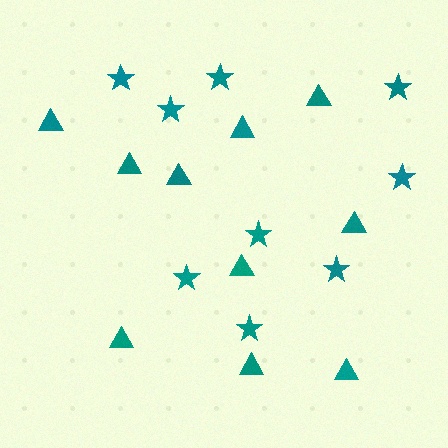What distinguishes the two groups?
There are 2 groups: one group of stars (9) and one group of triangles (10).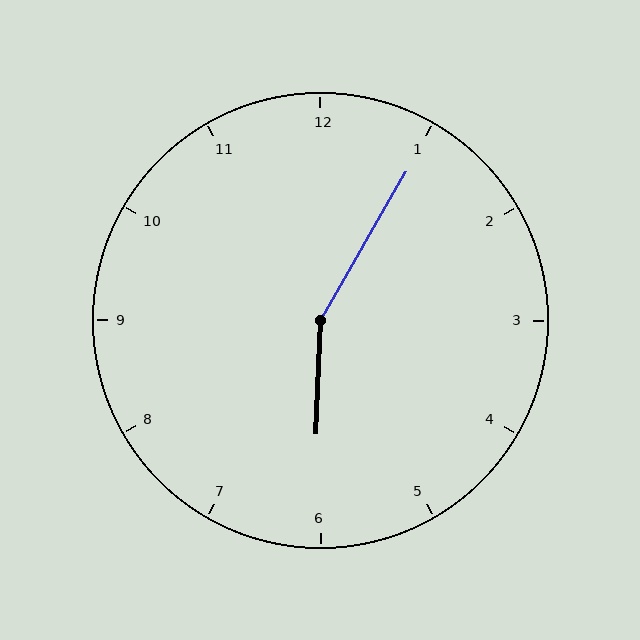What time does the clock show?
6:05.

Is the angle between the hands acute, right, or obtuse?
It is obtuse.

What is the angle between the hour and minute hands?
Approximately 152 degrees.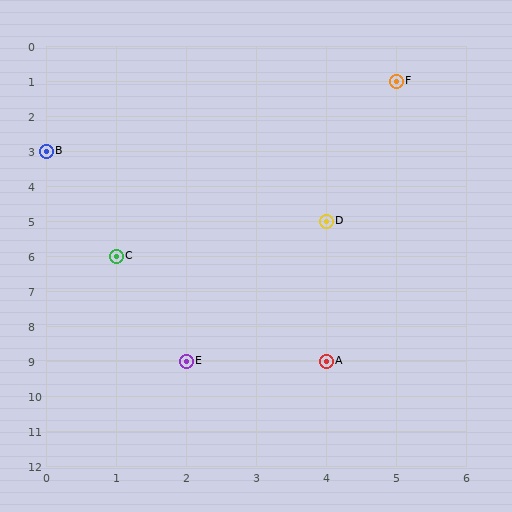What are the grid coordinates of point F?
Point F is at grid coordinates (5, 1).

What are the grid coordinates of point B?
Point B is at grid coordinates (0, 3).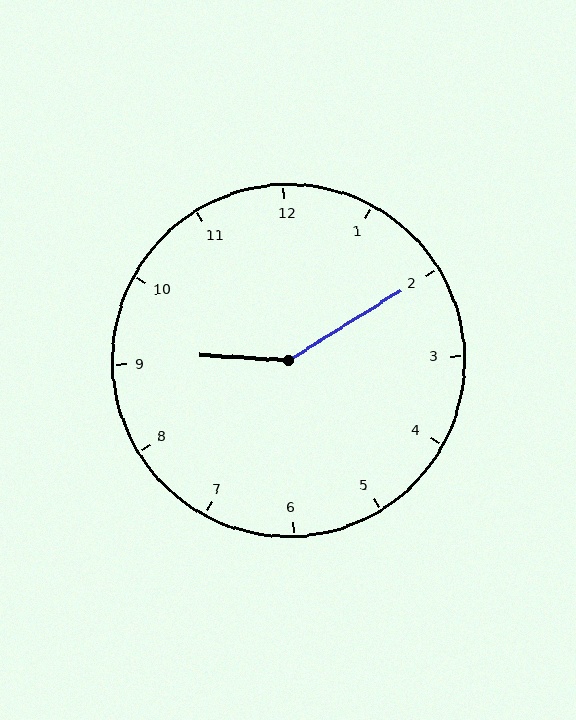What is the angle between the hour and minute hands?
Approximately 145 degrees.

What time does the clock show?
9:10.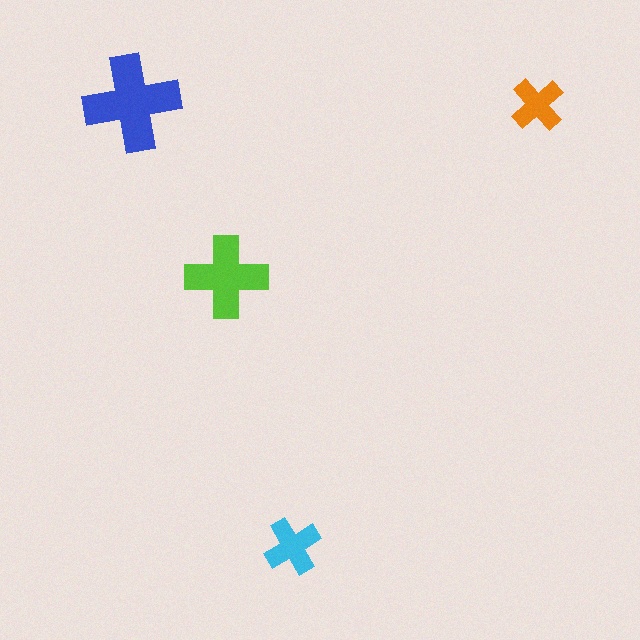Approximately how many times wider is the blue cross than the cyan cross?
About 1.5 times wider.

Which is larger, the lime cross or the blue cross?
The blue one.